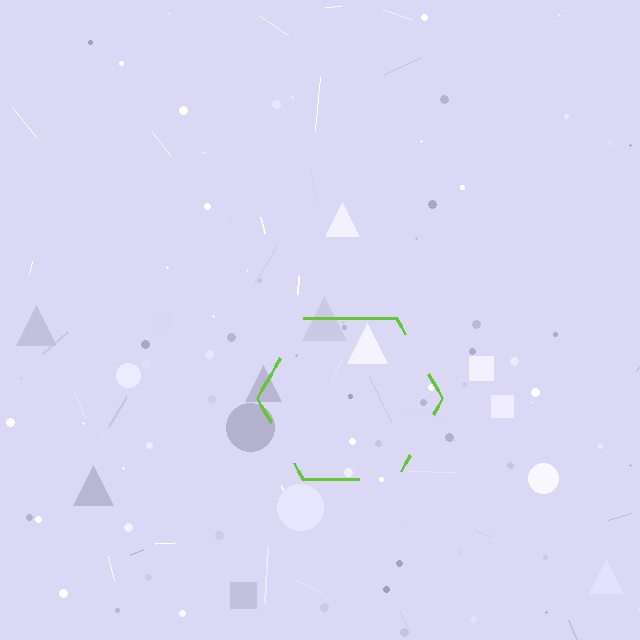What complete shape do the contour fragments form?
The contour fragments form a hexagon.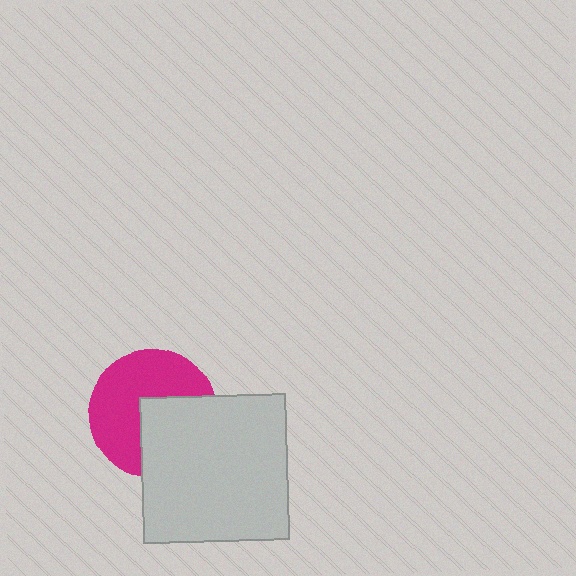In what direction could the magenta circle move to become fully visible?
The magenta circle could move toward the upper-left. That would shift it out from behind the light gray square entirely.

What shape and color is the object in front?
The object in front is a light gray square.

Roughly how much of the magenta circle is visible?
About half of it is visible (roughly 59%).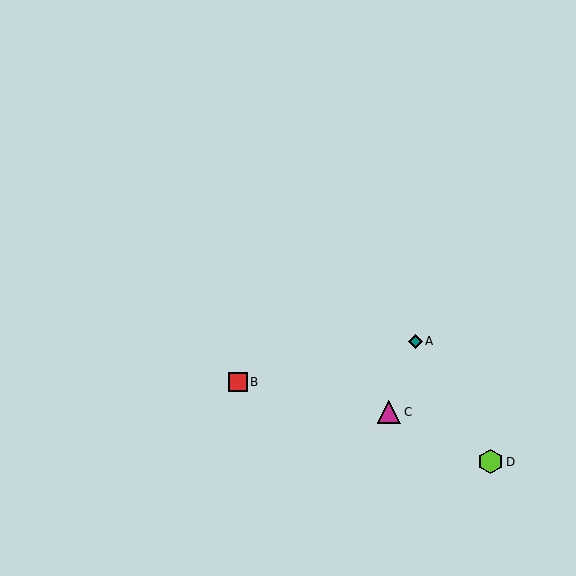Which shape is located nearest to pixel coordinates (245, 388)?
The red square (labeled B) at (238, 382) is nearest to that location.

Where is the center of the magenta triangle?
The center of the magenta triangle is at (389, 412).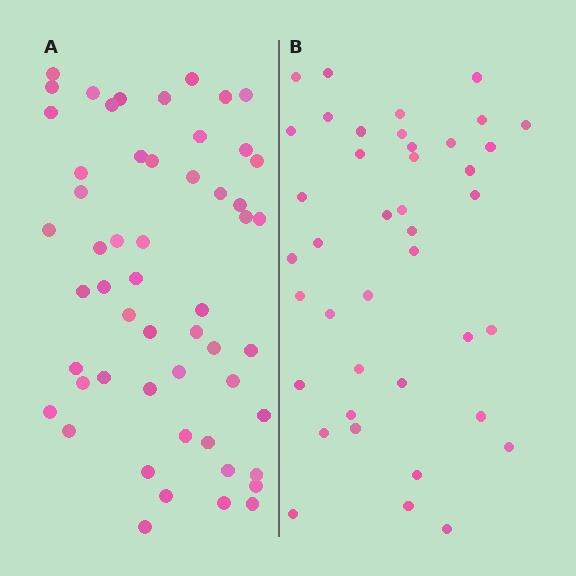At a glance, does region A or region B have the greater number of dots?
Region A (the left region) has more dots.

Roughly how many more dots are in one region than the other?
Region A has approximately 15 more dots than region B.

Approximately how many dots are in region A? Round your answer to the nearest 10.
About 50 dots. (The exact count is 54, which rounds to 50.)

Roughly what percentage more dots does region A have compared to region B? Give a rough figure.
About 30% more.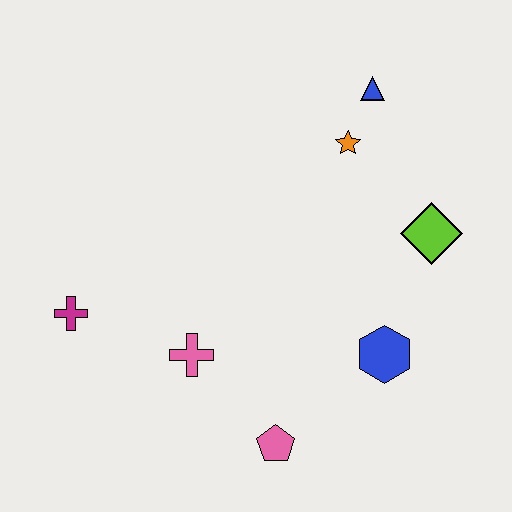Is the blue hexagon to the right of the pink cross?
Yes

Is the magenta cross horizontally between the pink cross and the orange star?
No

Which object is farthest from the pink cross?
The blue triangle is farthest from the pink cross.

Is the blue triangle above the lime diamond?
Yes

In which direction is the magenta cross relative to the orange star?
The magenta cross is to the left of the orange star.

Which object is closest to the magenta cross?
The pink cross is closest to the magenta cross.